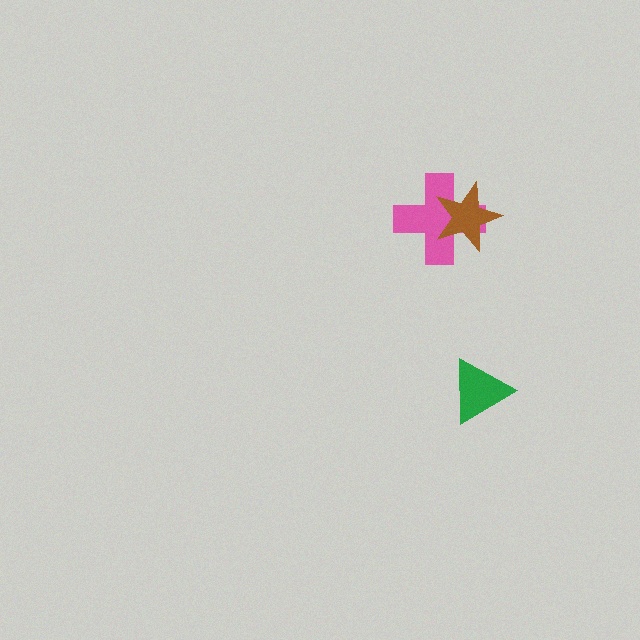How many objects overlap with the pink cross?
1 object overlaps with the pink cross.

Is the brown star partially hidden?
No, no other shape covers it.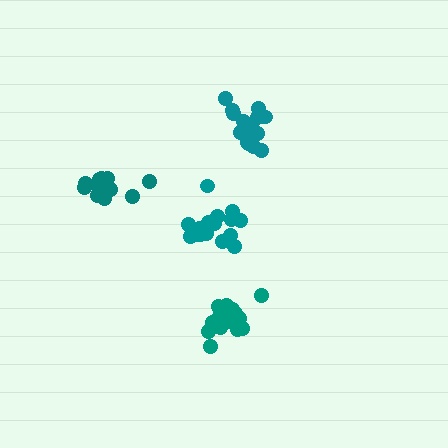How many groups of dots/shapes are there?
There are 4 groups.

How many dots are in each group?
Group 1: 14 dots, Group 2: 16 dots, Group 3: 16 dots, Group 4: 16 dots (62 total).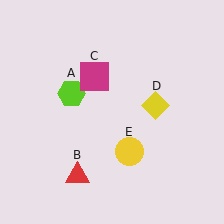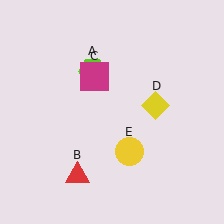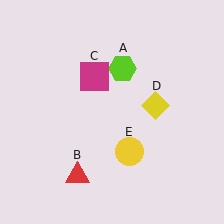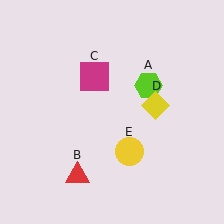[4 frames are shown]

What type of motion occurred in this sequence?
The lime hexagon (object A) rotated clockwise around the center of the scene.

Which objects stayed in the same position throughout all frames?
Red triangle (object B) and magenta square (object C) and yellow diamond (object D) and yellow circle (object E) remained stationary.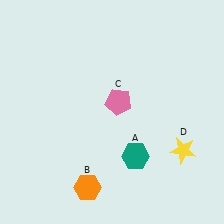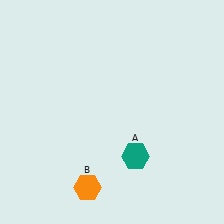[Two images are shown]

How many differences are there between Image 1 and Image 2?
There are 2 differences between the two images.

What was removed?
The yellow star (D), the pink pentagon (C) were removed in Image 2.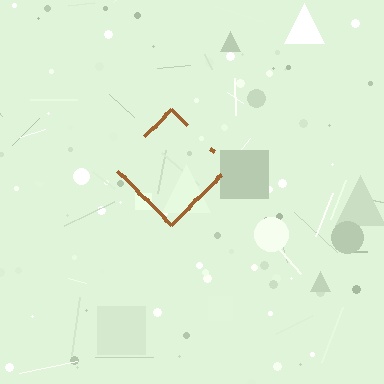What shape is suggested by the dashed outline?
The dashed outline suggests a diamond.